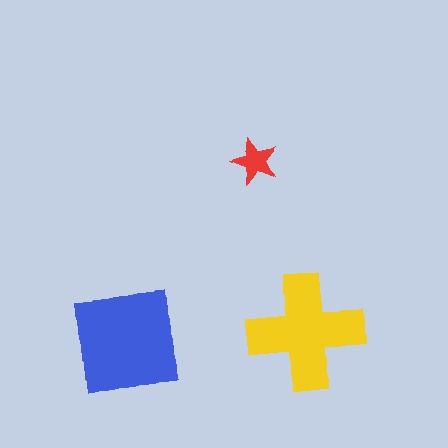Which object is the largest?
The blue square.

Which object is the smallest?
The red star.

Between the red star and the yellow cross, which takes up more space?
The yellow cross.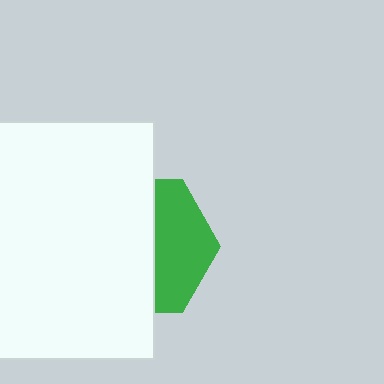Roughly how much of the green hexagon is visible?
A small part of it is visible (roughly 40%).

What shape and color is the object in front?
The object in front is a white rectangle.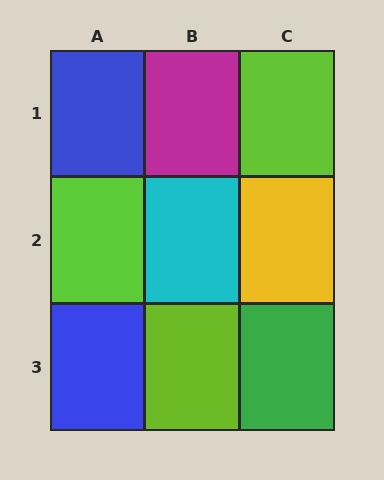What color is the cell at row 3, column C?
Green.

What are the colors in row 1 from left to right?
Blue, magenta, lime.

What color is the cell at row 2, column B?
Cyan.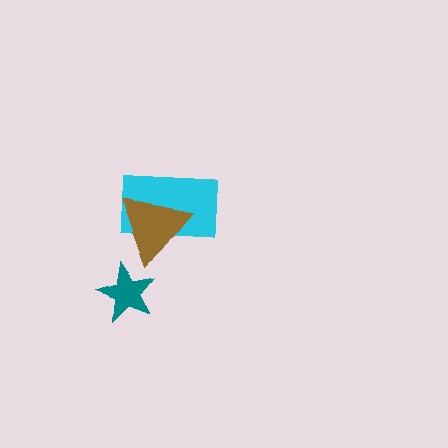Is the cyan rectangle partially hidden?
Yes, it is partially covered by another shape.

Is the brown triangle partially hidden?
No, no other shape covers it.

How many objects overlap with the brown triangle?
1 object overlaps with the brown triangle.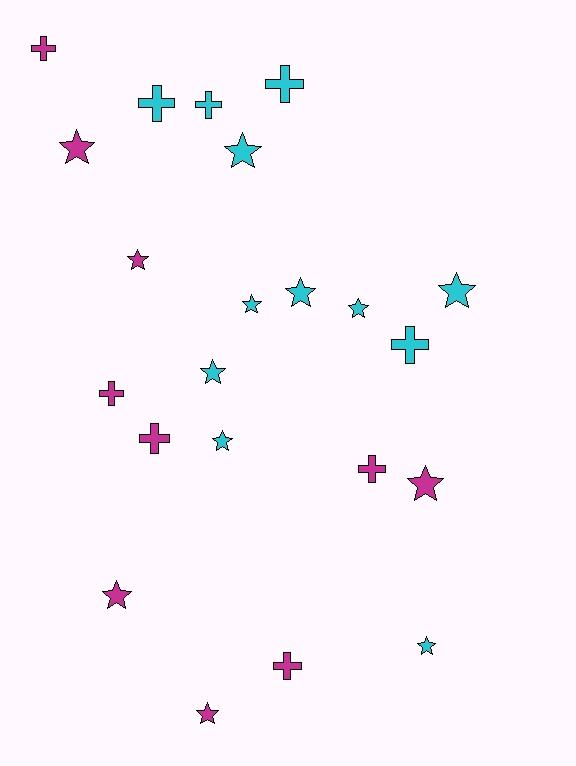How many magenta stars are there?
There are 5 magenta stars.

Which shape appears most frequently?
Star, with 13 objects.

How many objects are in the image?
There are 22 objects.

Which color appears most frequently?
Cyan, with 12 objects.